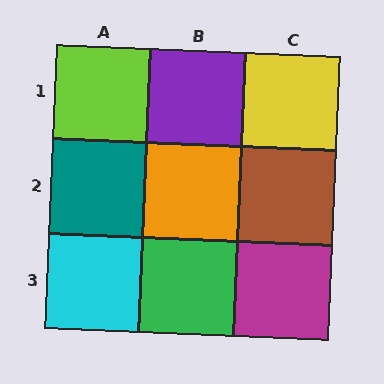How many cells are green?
1 cell is green.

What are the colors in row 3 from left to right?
Cyan, green, magenta.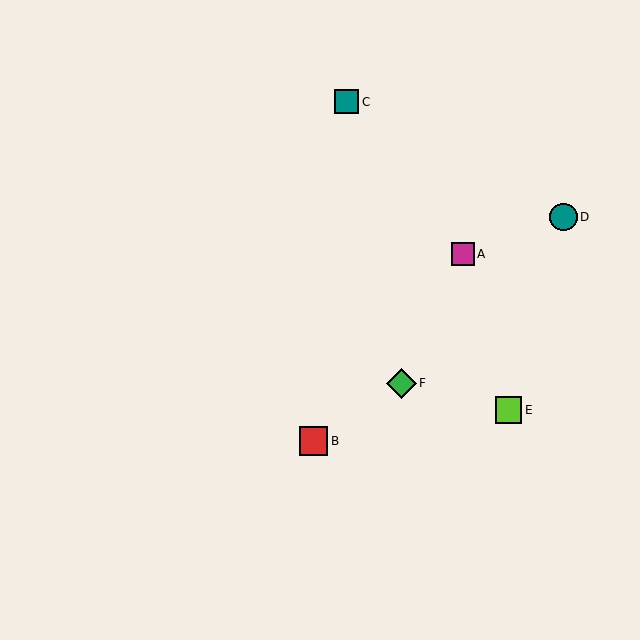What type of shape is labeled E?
Shape E is a lime square.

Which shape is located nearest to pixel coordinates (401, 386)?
The green diamond (labeled F) at (402, 383) is nearest to that location.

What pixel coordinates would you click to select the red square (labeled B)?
Click at (313, 441) to select the red square B.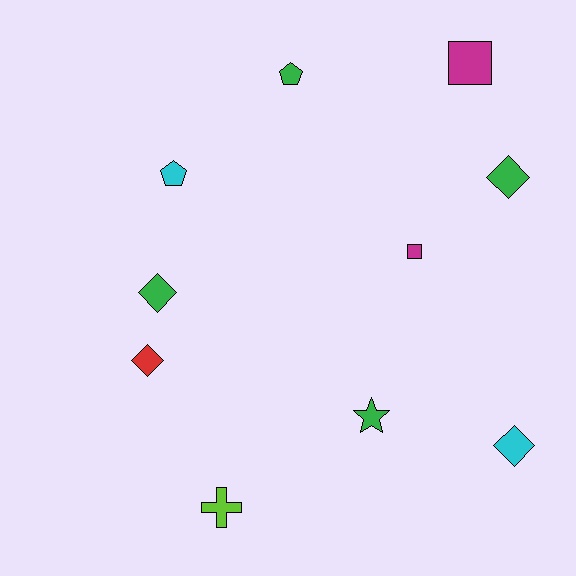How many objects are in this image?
There are 10 objects.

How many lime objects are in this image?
There is 1 lime object.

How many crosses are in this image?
There is 1 cross.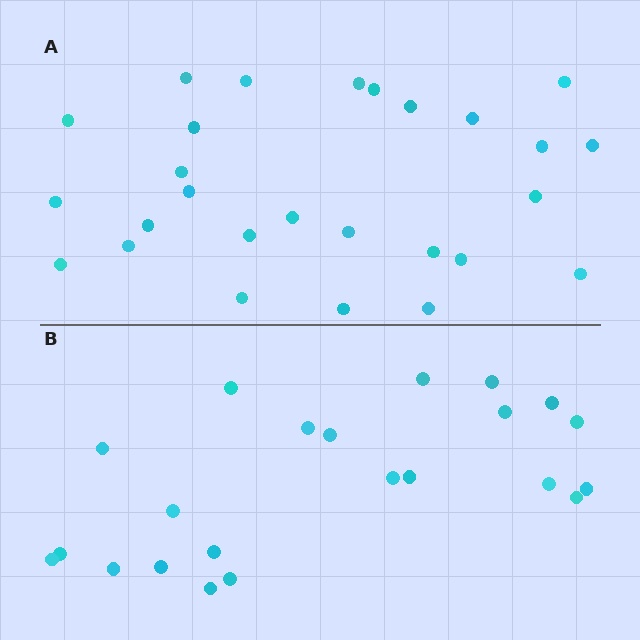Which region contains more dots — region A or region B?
Region A (the top region) has more dots.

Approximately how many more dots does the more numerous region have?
Region A has about 5 more dots than region B.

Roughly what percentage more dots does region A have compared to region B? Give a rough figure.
About 25% more.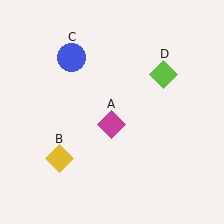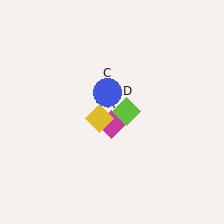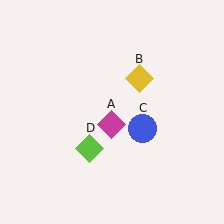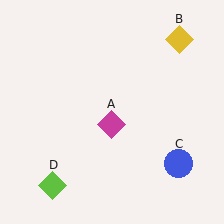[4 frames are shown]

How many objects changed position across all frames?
3 objects changed position: yellow diamond (object B), blue circle (object C), lime diamond (object D).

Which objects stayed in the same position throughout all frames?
Magenta diamond (object A) remained stationary.